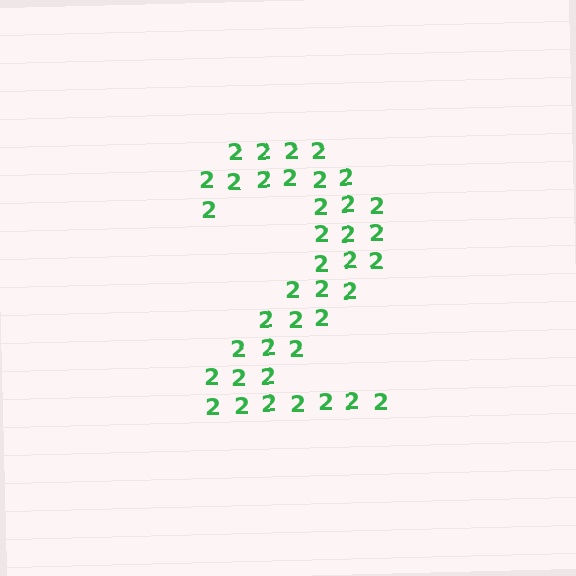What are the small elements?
The small elements are digit 2's.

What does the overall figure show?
The overall figure shows the digit 2.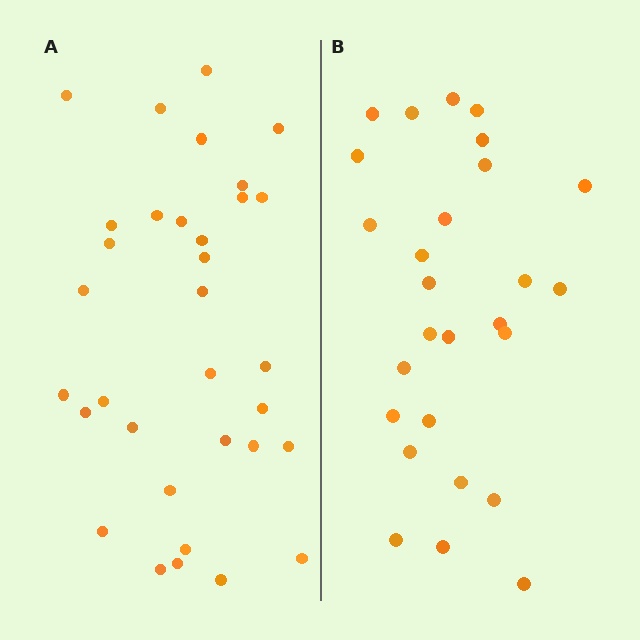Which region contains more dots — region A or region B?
Region A (the left region) has more dots.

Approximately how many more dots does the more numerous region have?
Region A has about 6 more dots than region B.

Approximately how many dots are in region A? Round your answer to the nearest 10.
About 30 dots. (The exact count is 33, which rounds to 30.)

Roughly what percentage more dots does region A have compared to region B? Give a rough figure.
About 20% more.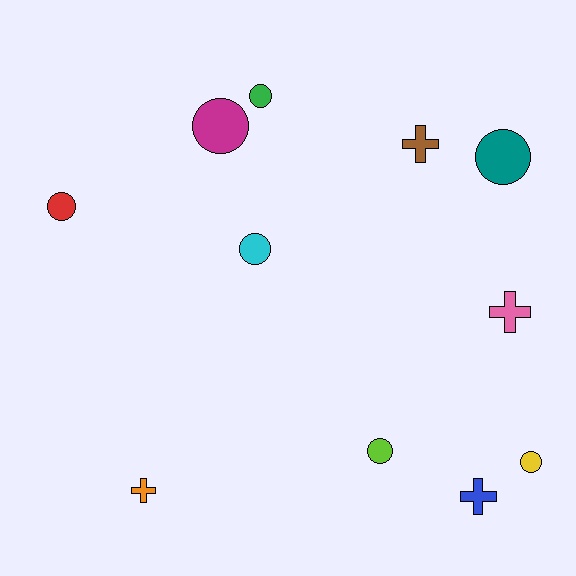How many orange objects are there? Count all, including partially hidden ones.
There is 1 orange object.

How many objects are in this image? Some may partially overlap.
There are 11 objects.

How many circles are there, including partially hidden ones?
There are 7 circles.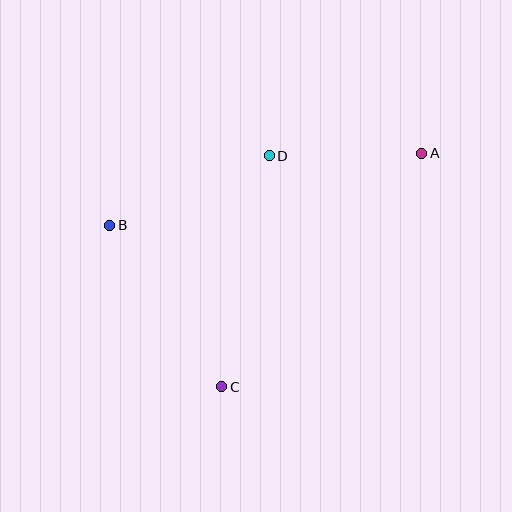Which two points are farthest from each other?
Points A and B are farthest from each other.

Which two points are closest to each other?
Points A and D are closest to each other.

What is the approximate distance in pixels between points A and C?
The distance between A and C is approximately 307 pixels.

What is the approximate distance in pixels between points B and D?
The distance between B and D is approximately 174 pixels.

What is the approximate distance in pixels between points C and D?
The distance between C and D is approximately 235 pixels.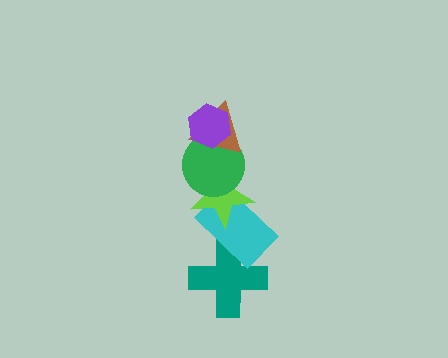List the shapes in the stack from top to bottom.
From top to bottom: the purple hexagon, the brown triangle, the green circle, the lime star, the cyan rectangle, the teal cross.